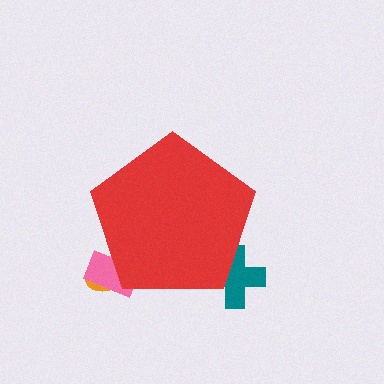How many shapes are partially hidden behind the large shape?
3 shapes are partially hidden.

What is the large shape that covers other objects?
A red pentagon.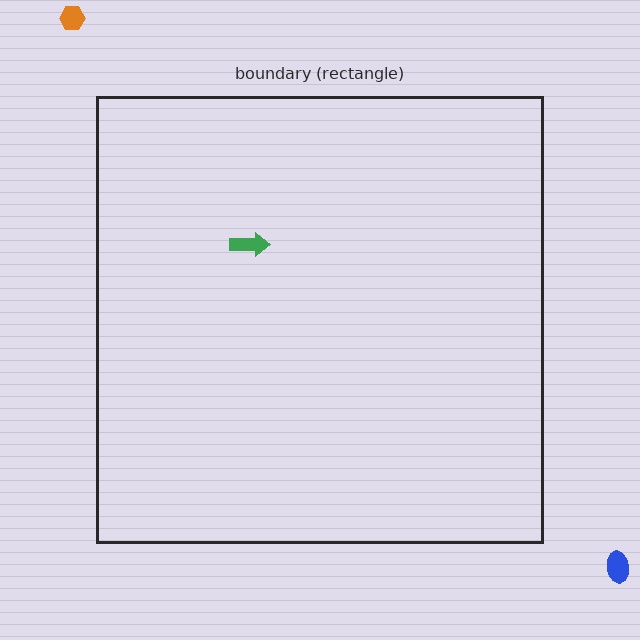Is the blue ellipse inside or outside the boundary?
Outside.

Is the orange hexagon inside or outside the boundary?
Outside.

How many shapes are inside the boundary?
1 inside, 2 outside.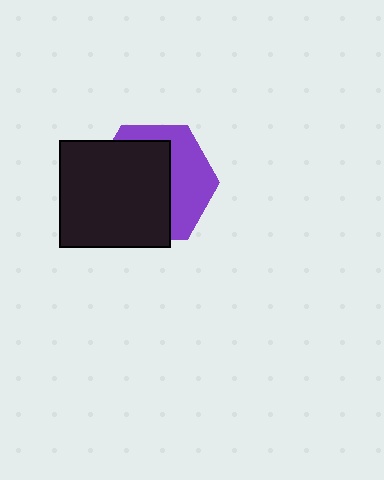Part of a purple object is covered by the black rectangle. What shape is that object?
It is a hexagon.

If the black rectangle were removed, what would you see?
You would see the complete purple hexagon.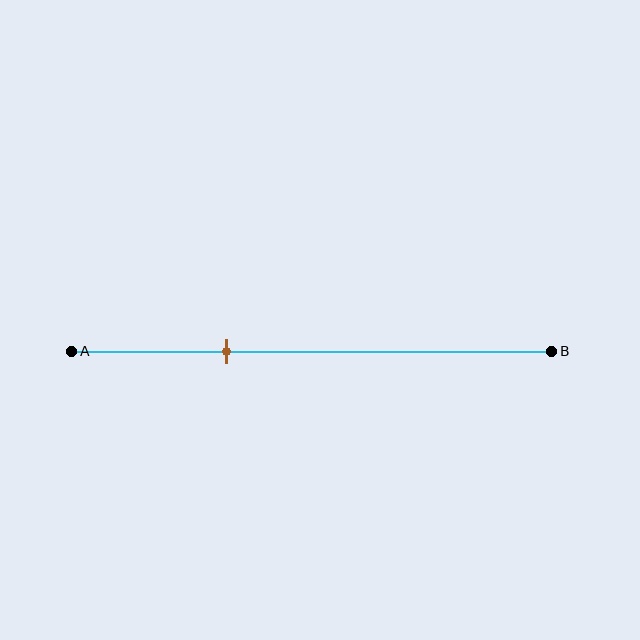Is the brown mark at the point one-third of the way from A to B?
Yes, the mark is approximately at the one-third point.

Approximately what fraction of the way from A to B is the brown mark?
The brown mark is approximately 30% of the way from A to B.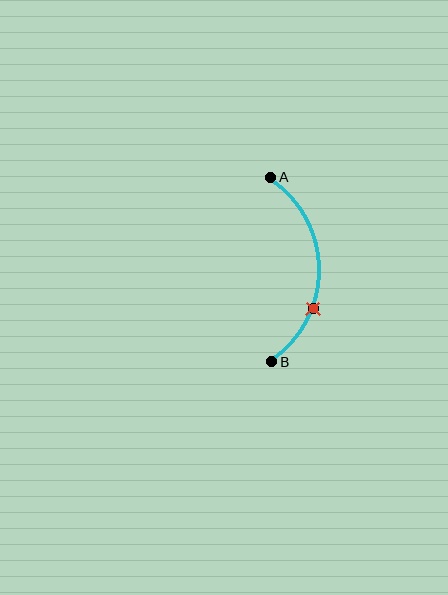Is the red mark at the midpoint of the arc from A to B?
No. The red mark lies on the arc but is closer to endpoint B. The arc midpoint would be at the point on the curve equidistant along the arc from both A and B.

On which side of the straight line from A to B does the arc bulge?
The arc bulges to the right of the straight line connecting A and B.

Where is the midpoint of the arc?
The arc midpoint is the point on the curve farthest from the straight line joining A and B. It sits to the right of that line.